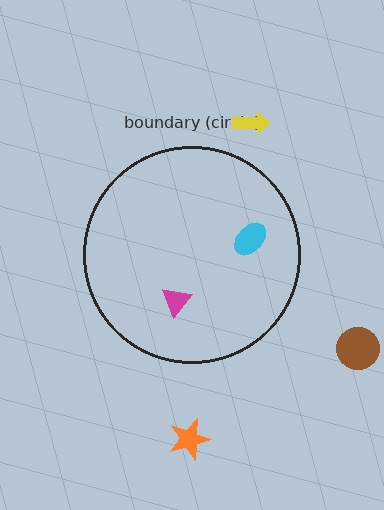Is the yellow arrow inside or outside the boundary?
Outside.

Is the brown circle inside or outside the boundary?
Outside.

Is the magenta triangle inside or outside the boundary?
Inside.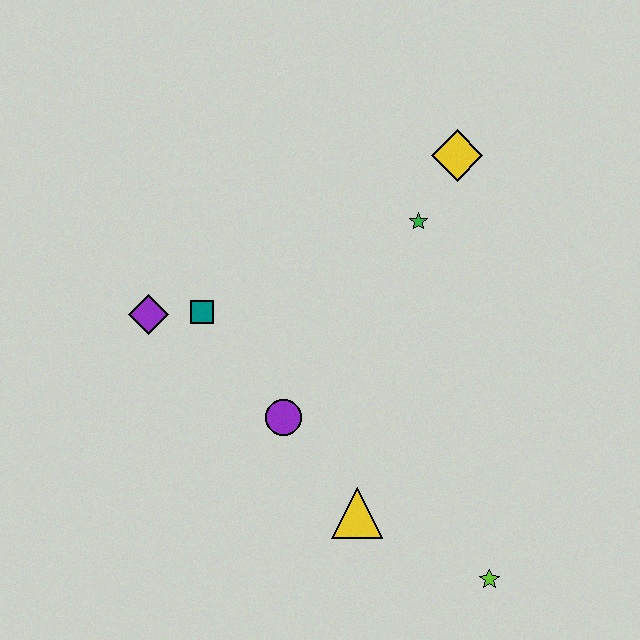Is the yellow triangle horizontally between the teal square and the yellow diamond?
Yes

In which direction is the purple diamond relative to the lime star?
The purple diamond is to the left of the lime star.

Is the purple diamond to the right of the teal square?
No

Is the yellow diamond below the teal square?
No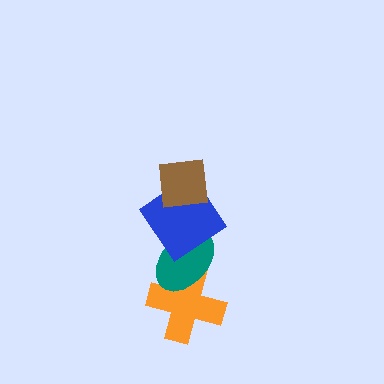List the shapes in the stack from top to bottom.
From top to bottom: the brown square, the blue diamond, the teal ellipse, the orange cross.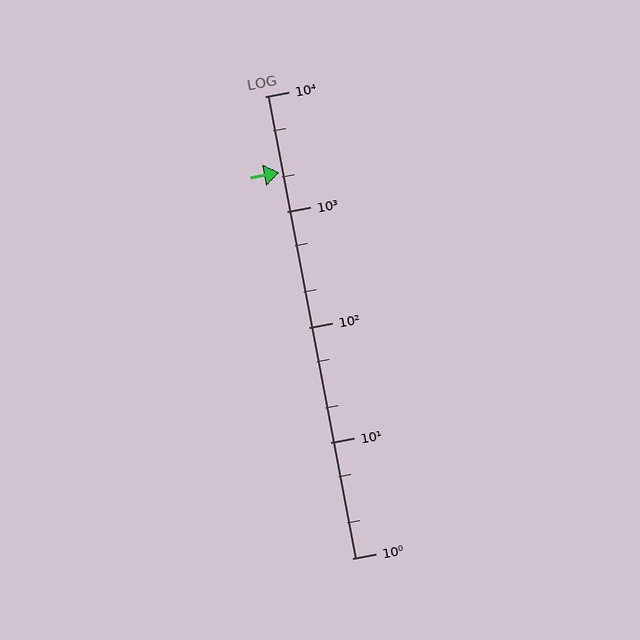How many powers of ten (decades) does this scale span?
The scale spans 4 decades, from 1 to 10000.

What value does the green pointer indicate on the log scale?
The pointer indicates approximately 2200.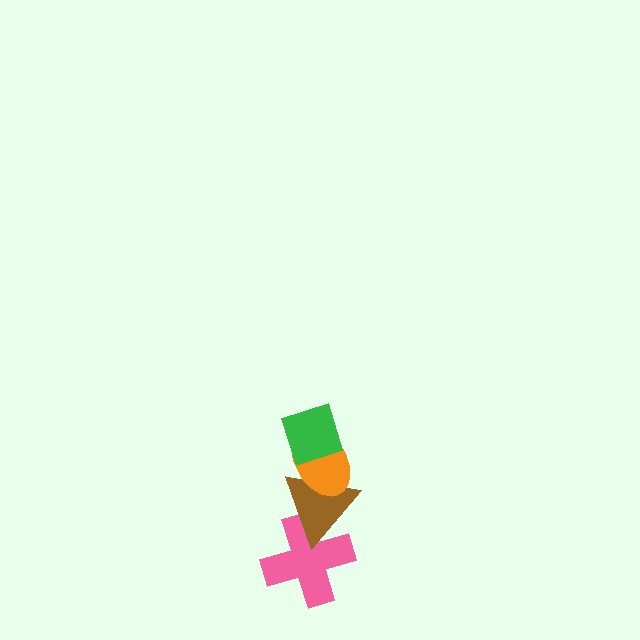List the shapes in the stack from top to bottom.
From top to bottom: the green diamond, the orange ellipse, the brown triangle, the pink cross.